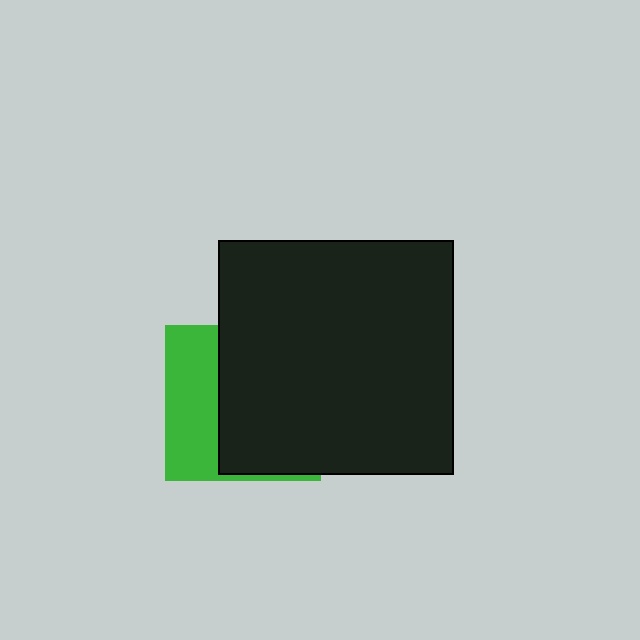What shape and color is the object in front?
The object in front is a black square.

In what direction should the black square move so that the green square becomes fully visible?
The black square should move right. That is the shortest direction to clear the overlap and leave the green square fully visible.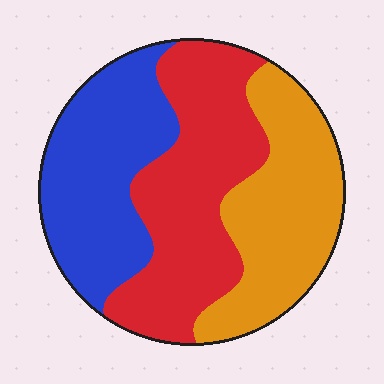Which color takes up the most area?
Red, at roughly 40%.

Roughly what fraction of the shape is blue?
Blue takes up about one third (1/3) of the shape.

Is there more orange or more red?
Red.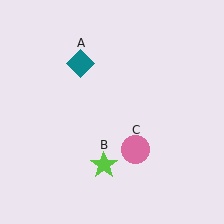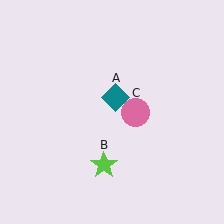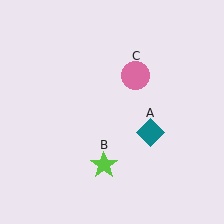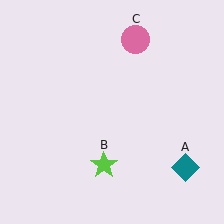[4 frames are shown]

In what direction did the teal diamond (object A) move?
The teal diamond (object A) moved down and to the right.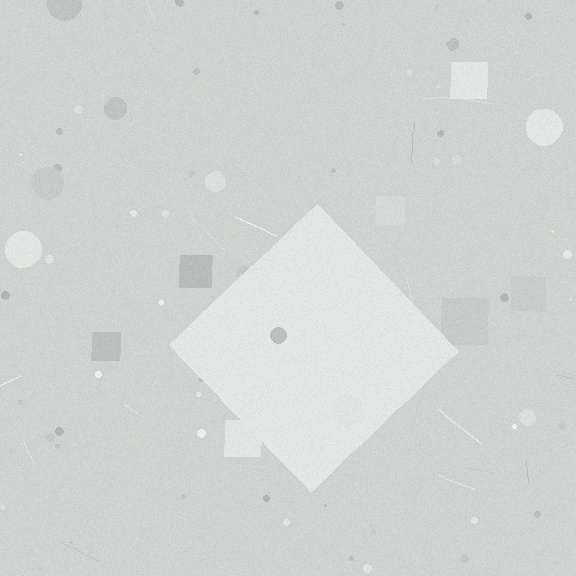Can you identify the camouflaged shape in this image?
The camouflaged shape is a diamond.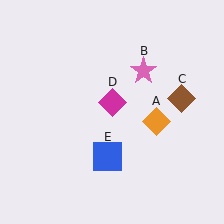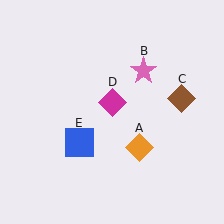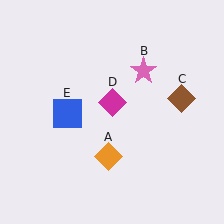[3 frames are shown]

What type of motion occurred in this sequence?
The orange diamond (object A), blue square (object E) rotated clockwise around the center of the scene.